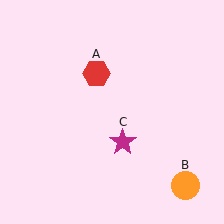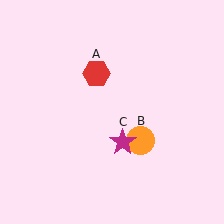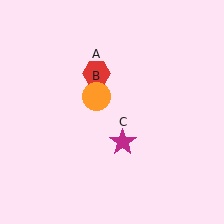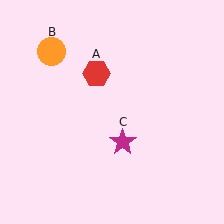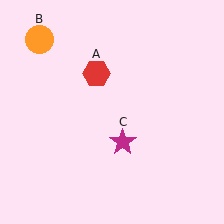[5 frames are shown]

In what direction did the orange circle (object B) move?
The orange circle (object B) moved up and to the left.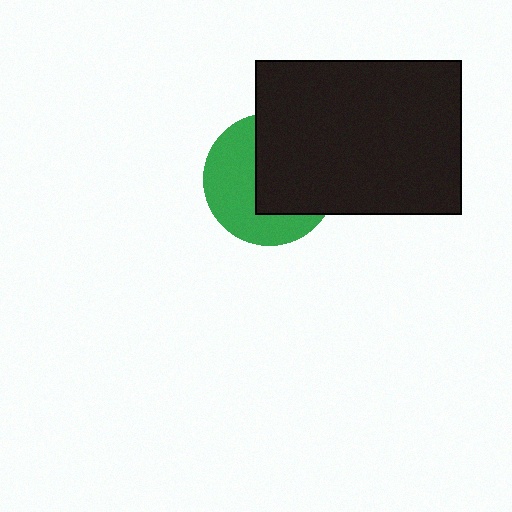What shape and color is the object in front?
The object in front is a black rectangle.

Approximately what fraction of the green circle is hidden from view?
Roughly 52% of the green circle is hidden behind the black rectangle.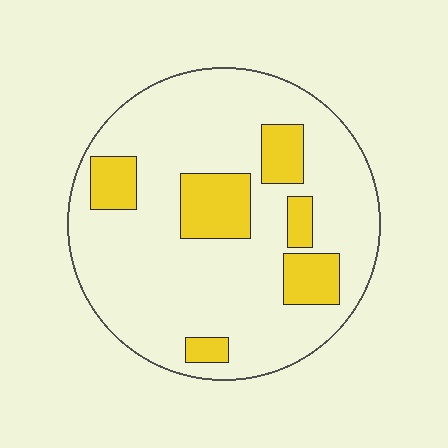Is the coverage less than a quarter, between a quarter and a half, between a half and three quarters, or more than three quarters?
Less than a quarter.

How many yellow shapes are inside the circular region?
6.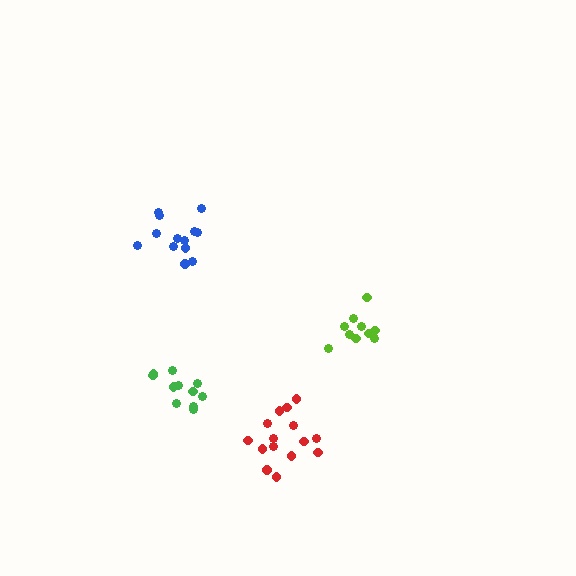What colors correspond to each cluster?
The clusters are colored: lime, green, blue, red.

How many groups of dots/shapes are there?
There are 4 groups.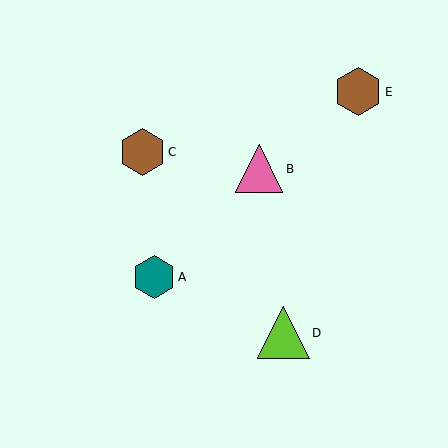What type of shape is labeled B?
Shape B is a pink triangle.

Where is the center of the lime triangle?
The center of the lime triangle is at (283, 333).